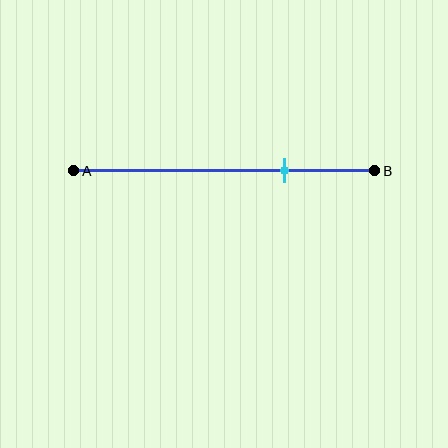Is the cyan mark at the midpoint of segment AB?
No, the mark is at about 70% from A, not at the 50% midpoint.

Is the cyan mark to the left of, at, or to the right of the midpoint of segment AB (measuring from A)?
The cyan mark is to the right of the midpoint of segment AB.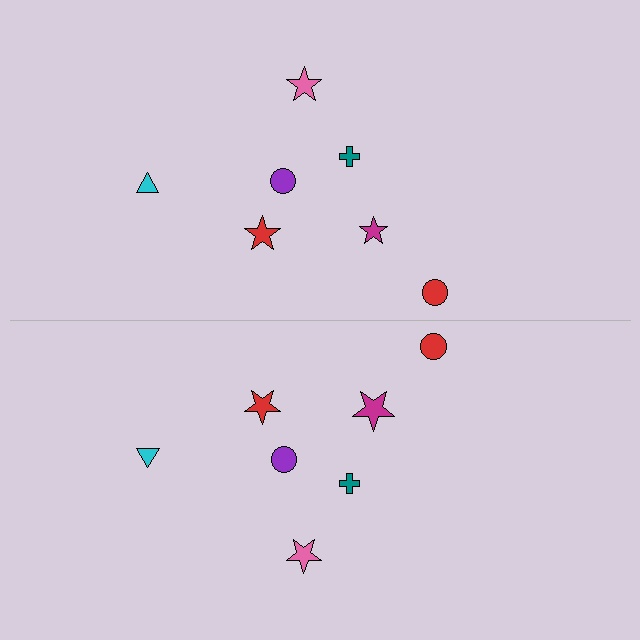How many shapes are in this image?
There are 14 shapes in this image.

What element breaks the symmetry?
The magenta star on the bottom side has a different size than its mirror counterpart.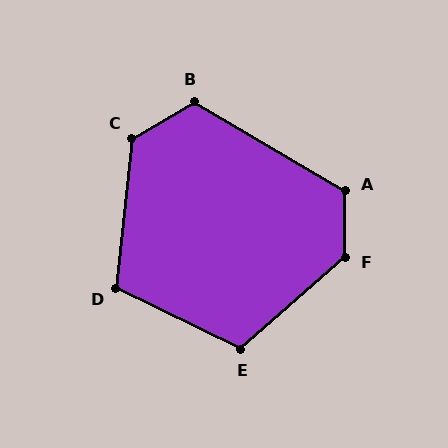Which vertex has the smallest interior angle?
D, at approximately 110 degrees.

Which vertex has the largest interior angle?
F, at approximately 131 degrees.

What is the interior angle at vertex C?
Approximately 126 degrees (obtuse).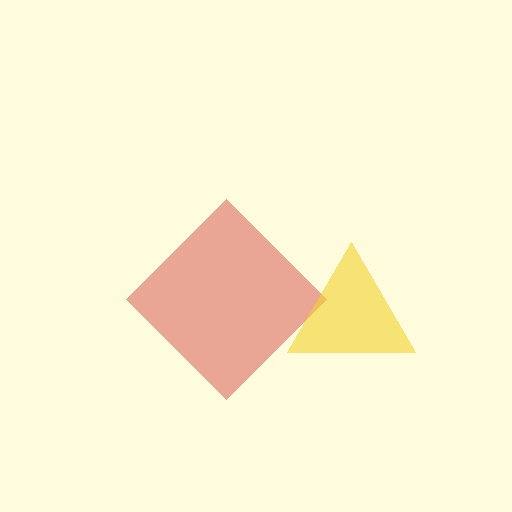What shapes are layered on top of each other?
The layered shapes are: a red diamond, a yellow triangle.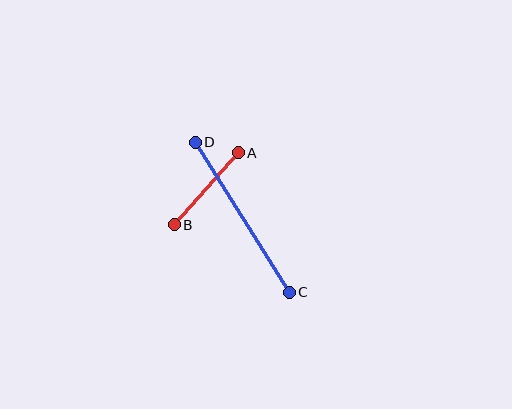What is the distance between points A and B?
The distance is approximately 96 pixels.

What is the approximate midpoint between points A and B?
The midpoint is at approximately (206, 189) pixels.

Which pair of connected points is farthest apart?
Points C and D are farthest apart.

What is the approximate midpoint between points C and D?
The midpoint is at approximately (242, 217) pixels.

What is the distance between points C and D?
The distance is approximately 177 pixels.